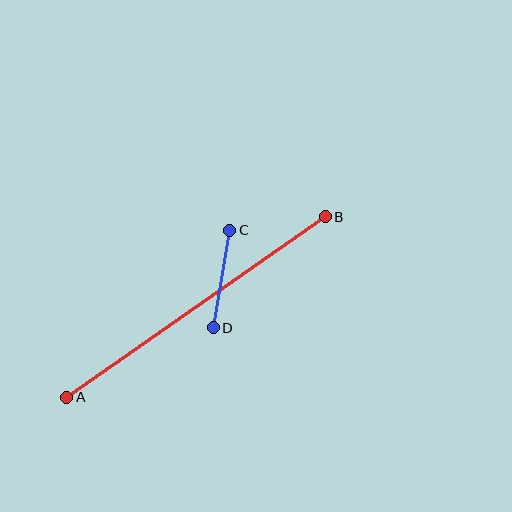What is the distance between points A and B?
The distance is approximately 315 pixels.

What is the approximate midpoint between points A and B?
The midpoint is at approximately (196, 307) pixels.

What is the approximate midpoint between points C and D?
The midpoint is at approximately (222, 279) pixels.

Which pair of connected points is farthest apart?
Points A and B are farthest apart.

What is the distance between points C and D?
The distance is approximately 99 pixels.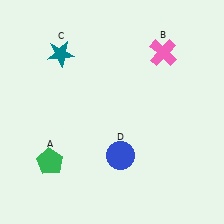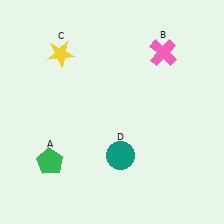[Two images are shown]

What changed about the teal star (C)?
In Image 1, C is teal. In Image 2, it changed to yellow.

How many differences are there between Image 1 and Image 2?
There are 2 differences between the two images.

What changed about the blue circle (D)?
In Image 1, D is blue. In Image 2, it changed to teal.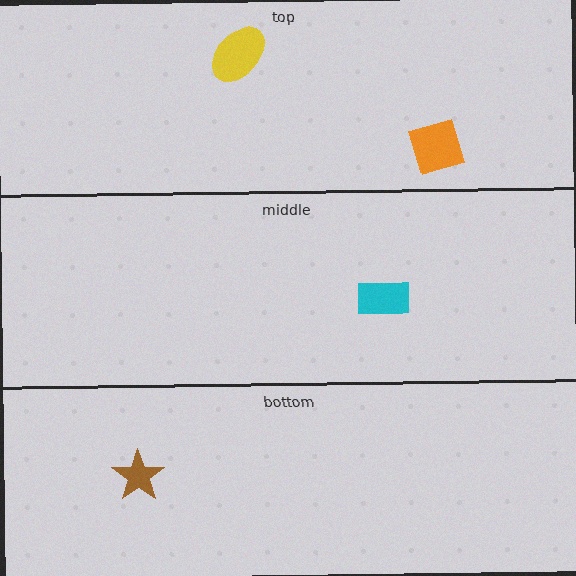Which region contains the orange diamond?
The top region.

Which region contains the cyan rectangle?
The middle region.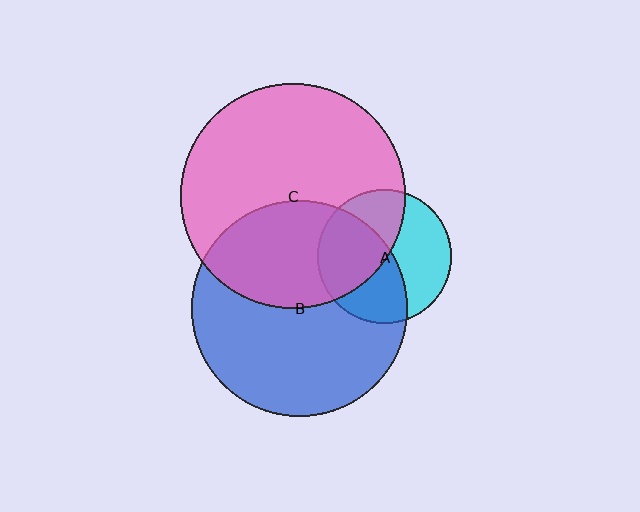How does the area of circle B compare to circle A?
Approximately 2.6 times.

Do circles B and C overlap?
Yes.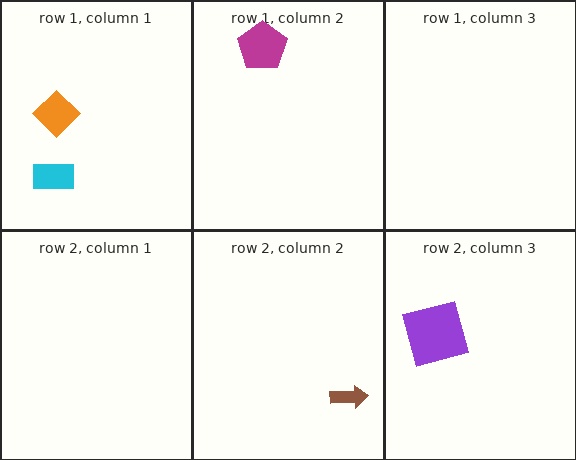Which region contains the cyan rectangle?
The row 1, column 1 region.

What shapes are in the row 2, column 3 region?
The purple square.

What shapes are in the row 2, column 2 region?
The brown arrow.